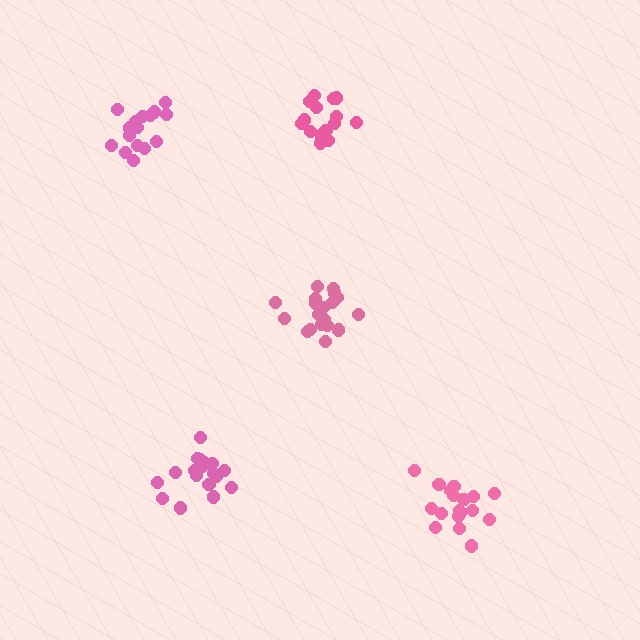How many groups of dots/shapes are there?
There are 5 groups.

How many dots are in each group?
Group 1: 19 dots, Group 2: 18 dots, Group 3: 16 dots, Group 4: 19 dots, Group 5: 17 dots (89 total).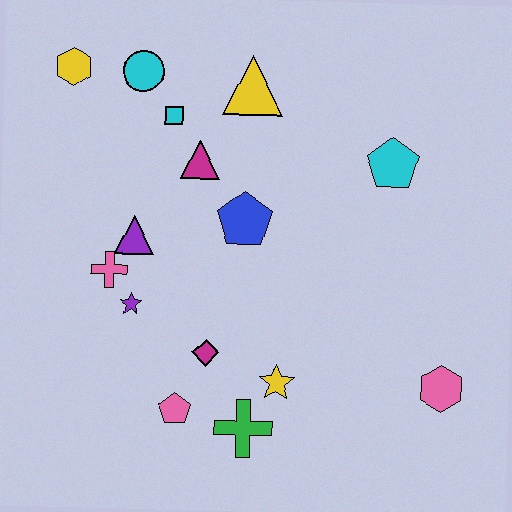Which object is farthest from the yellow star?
The yellow hexagon is farthest from the yellow star.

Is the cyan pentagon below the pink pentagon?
No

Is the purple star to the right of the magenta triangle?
No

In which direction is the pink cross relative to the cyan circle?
The pink cross is below the cyan circle.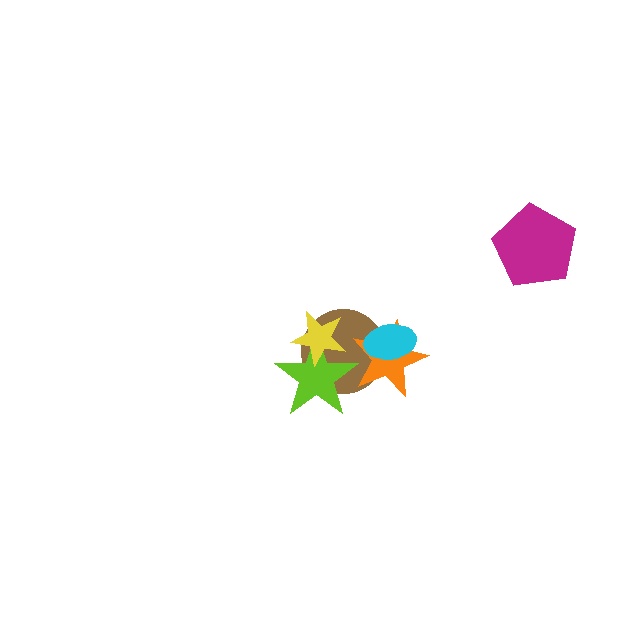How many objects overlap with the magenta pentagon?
0 objects overlap with the magenta pentagon.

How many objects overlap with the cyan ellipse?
2 objects overlap with the cyan ellipse.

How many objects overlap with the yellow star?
2 objects overlap with the yellow star.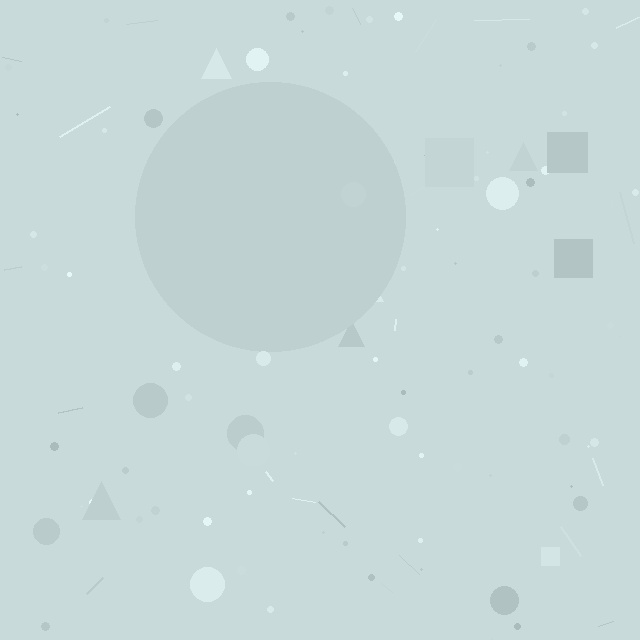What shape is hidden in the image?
A circle is hidden in the image.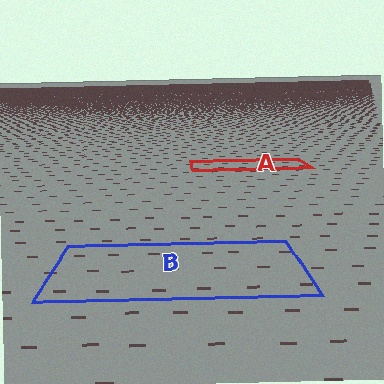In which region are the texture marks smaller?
The texture marks are smaller in region A, because it is farther away.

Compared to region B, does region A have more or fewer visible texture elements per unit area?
Region A has more texture elements per unit area — they are packed more densely because it is farther away.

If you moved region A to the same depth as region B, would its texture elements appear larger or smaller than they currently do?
They would appear larger. At a closer depth, the same texture elements are projected at a bigger on-screen size.